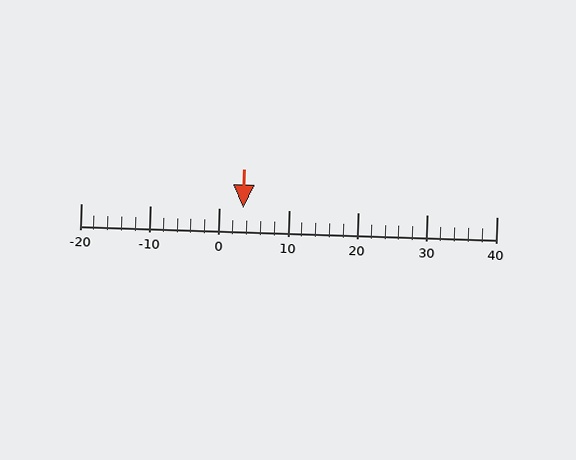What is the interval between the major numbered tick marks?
The major tick marks are spaced 10 units apart.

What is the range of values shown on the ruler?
The ruler shows values from -20 to 40.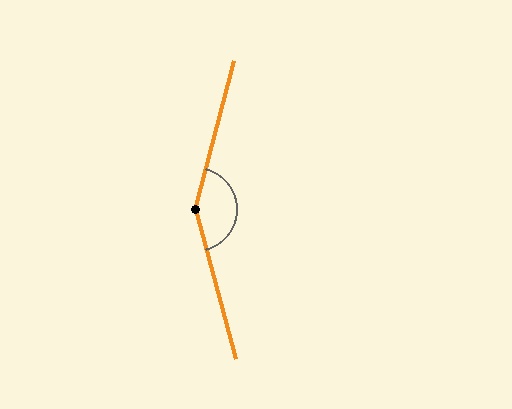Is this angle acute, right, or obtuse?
It is obtuse.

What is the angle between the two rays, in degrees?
Approximately 150 degrees.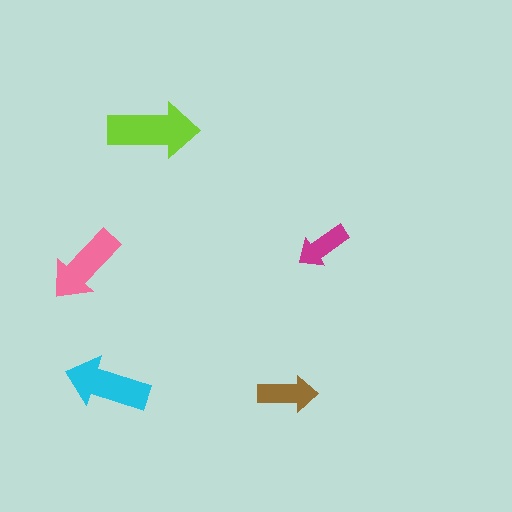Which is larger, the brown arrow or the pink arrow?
The pink one.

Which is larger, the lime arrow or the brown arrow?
The lime one.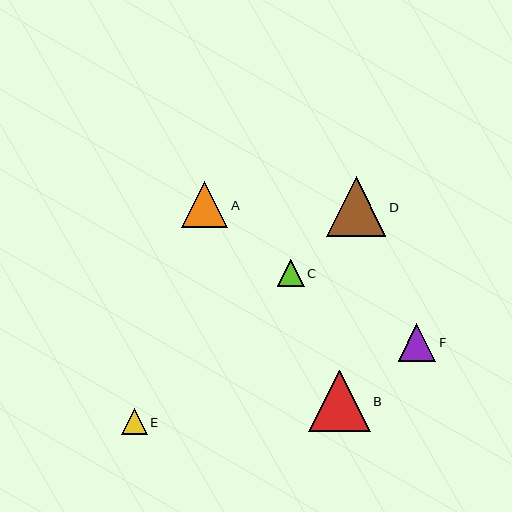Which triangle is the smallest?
Triangle E is the smallest with a size of approximately 26 pixels.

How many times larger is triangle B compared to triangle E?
Triangle B is approximately 2.4 times the size of triangle E.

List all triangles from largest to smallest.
From largest to smallest: B, D, A, F, C, E.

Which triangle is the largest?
Triangle B is the largest with a size of approximately 61 pixels.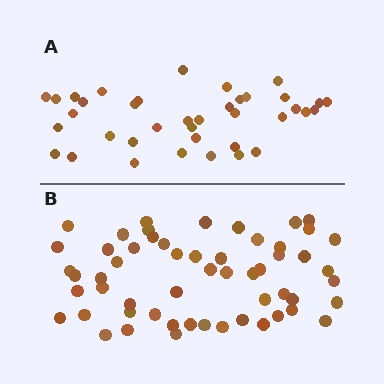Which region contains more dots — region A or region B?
Region B (the bottom region) has more dots.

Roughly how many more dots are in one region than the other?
Region B has approximately 20 more dots than region A.